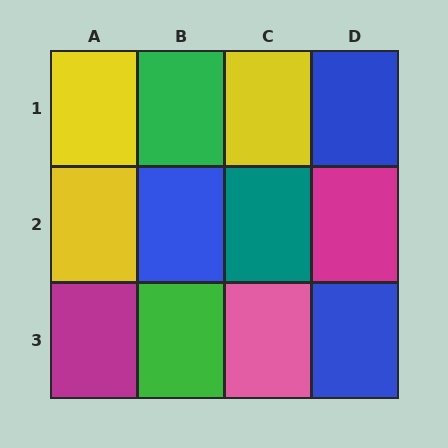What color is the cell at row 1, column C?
Yellow.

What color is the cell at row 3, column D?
Blue.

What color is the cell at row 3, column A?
Magenta.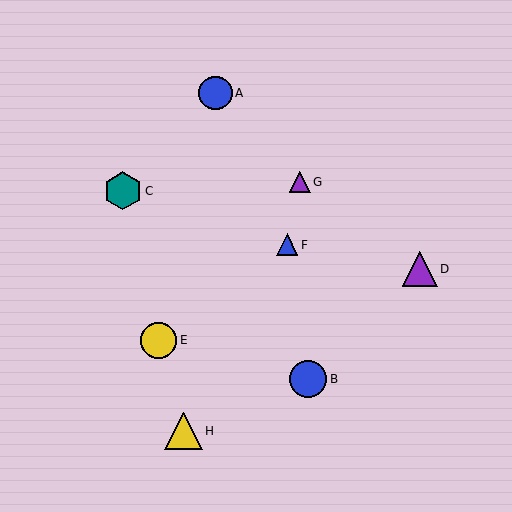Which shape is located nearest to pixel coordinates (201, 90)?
The blue circle (labeled A) at (215, 93) is nearest to that location.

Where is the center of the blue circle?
The center of the blue circle is at (308, 379).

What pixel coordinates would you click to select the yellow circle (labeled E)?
Click at (159, 340) to select the yellow circle E.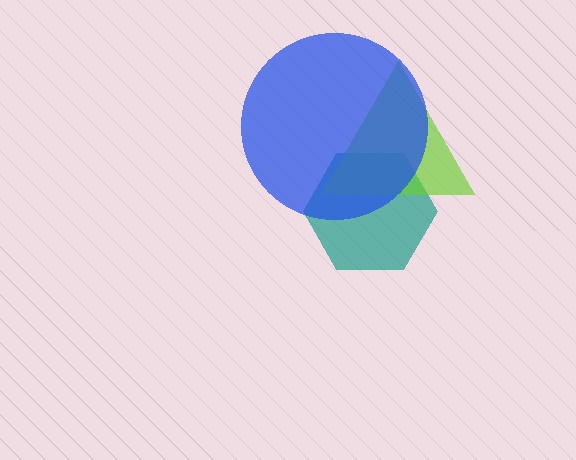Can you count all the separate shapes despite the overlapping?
Yes, there are 3 separate shapes.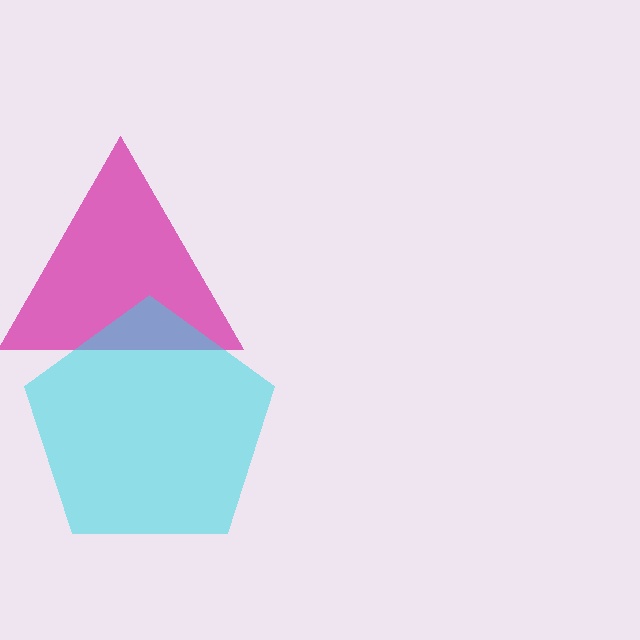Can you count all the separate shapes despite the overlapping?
Yes, there are 2 separate shapes.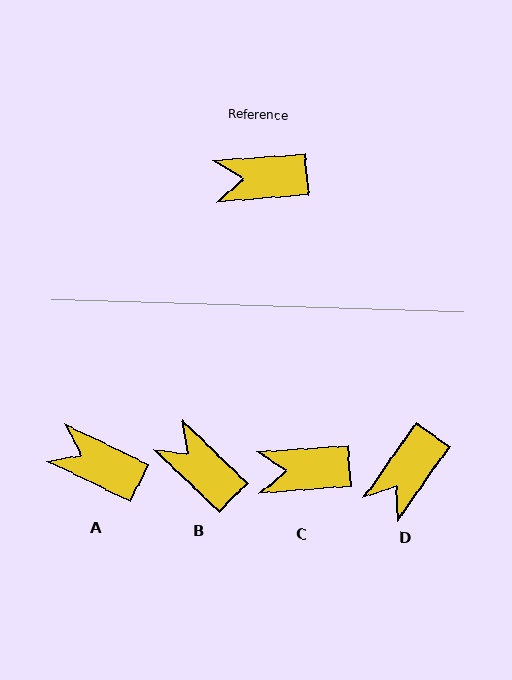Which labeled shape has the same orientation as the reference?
C.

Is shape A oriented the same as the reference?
No, it is off by about 30 degrees.